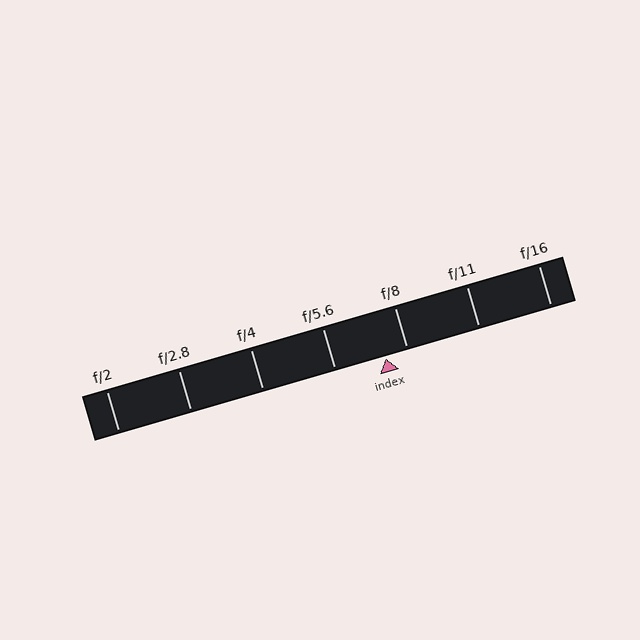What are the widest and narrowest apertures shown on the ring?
The widest aperture shown is f/2 and the narrowest is f/16.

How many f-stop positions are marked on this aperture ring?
There are 7 f-stop positions marked.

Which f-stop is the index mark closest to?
The index mark is closest to f/8.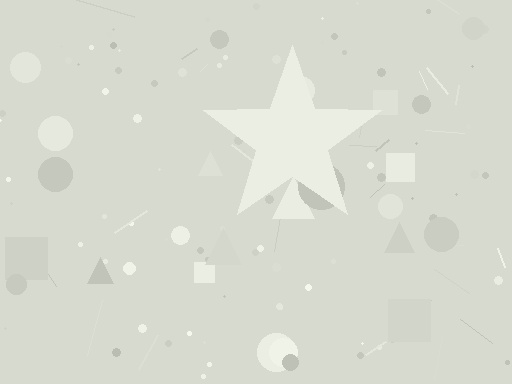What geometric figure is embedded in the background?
A star is embedded in the background.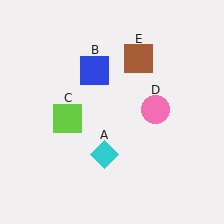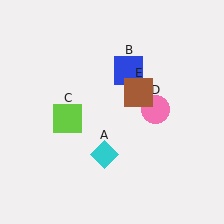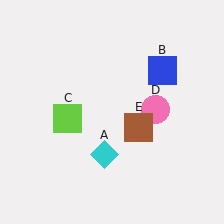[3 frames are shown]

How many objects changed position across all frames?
2 objects changed position: blue square (object B), brown square (object E).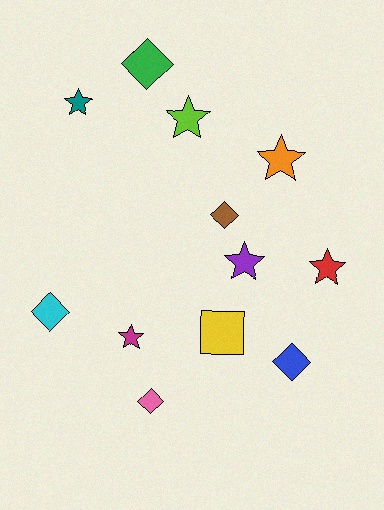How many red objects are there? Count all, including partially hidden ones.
There is 1 red object.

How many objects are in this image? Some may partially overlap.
There are 12 objects.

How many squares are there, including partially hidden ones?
There is 1 square.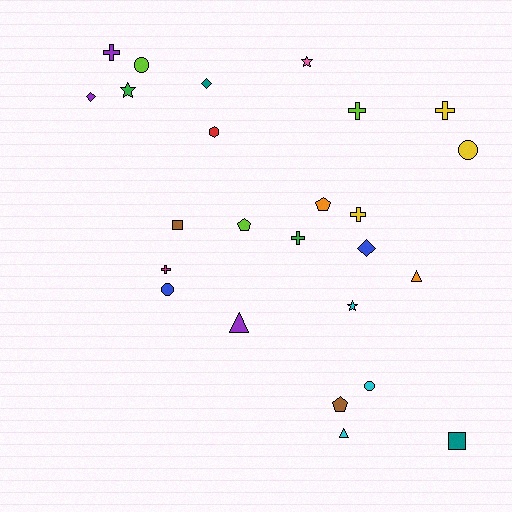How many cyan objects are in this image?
There are 3 cyan objects.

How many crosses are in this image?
There are 6 crosses.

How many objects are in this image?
There are 25 objects.